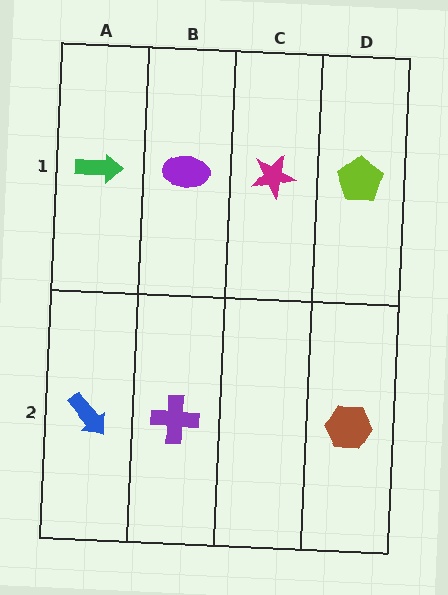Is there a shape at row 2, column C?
No, that cell is empty.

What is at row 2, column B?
A purple cross.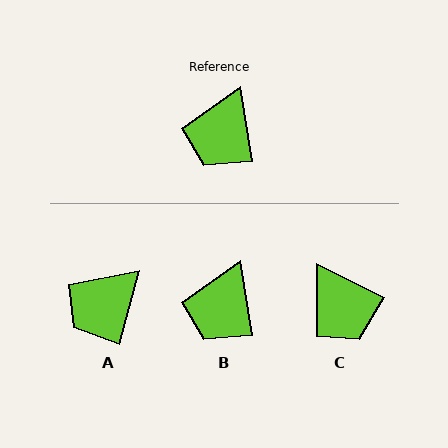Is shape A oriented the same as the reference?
No, it is off by about 25 degrees.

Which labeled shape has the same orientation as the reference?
B.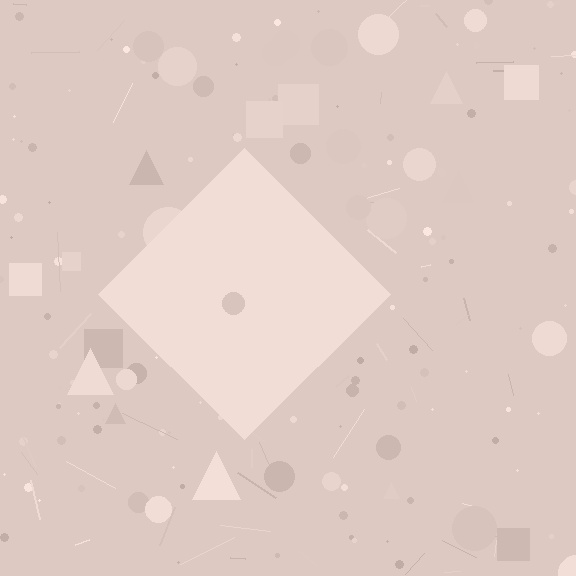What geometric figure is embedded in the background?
A diamond is embedded in the background.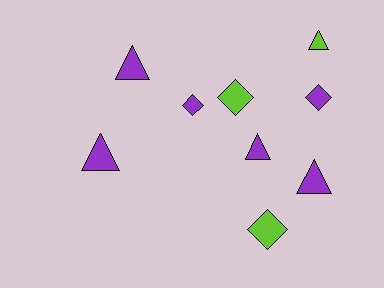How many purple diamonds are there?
There are 2 purple diamonds.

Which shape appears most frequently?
Triangle, with 5 objects.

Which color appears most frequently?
Purple, with 6 objects.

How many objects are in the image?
There are 9 objects.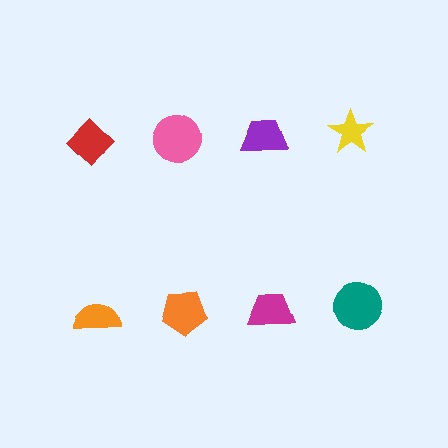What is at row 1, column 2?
A pink circle.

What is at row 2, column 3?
A magenta trapezoid.